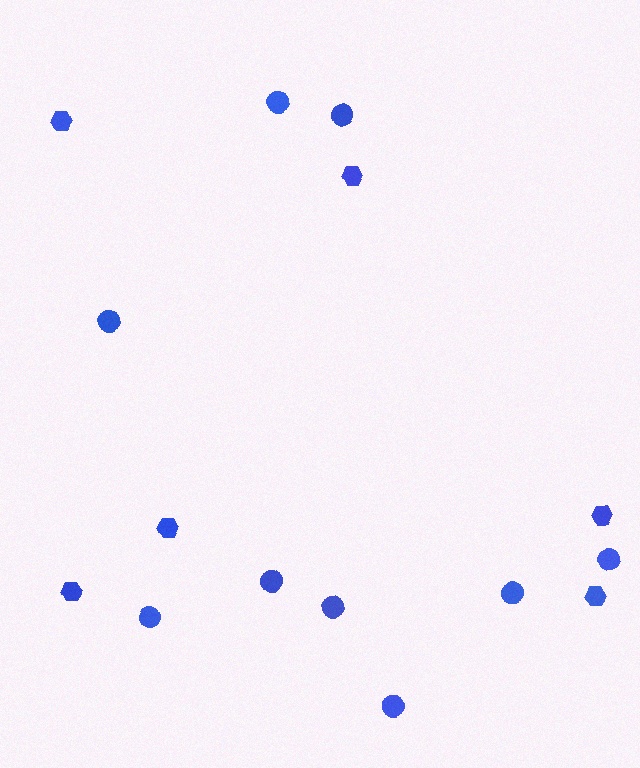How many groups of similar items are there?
There are 2 groups: one group of hexagons (6) and one group of circles (9).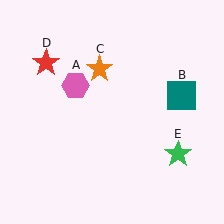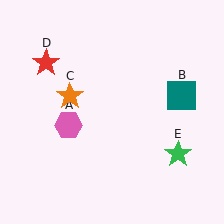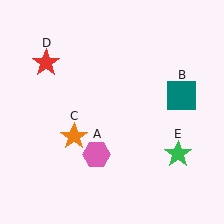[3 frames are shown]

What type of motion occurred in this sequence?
The pink hexagon (object A), orange star (object C) rotated counterclockwise around the center of the scene.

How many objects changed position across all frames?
2 objects changed position: pink hexagon (object A), orange star (object C).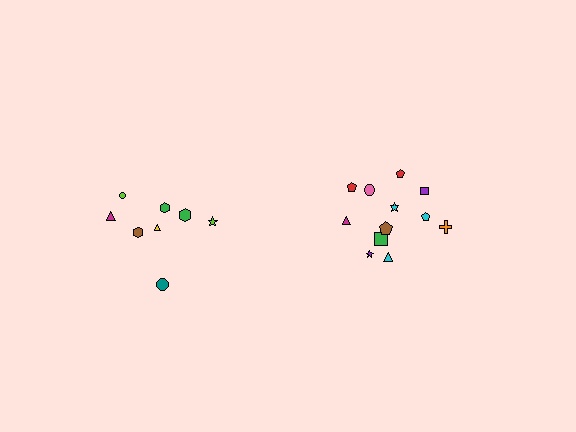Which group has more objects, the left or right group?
The right group.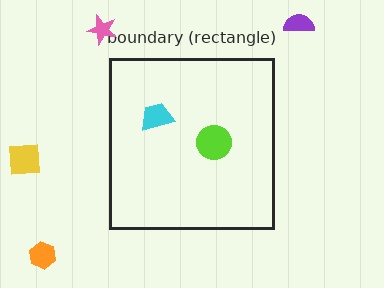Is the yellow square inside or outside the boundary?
Outside.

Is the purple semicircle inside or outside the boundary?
Outside.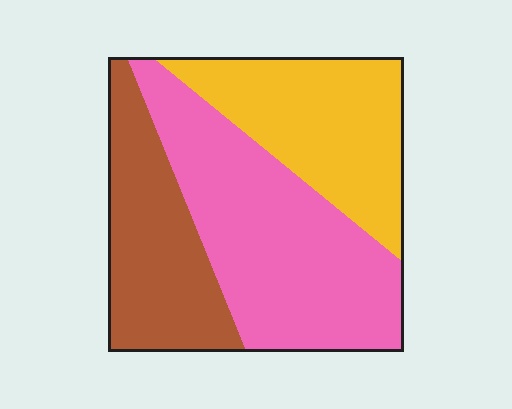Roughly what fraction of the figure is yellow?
Yellow takes up between a quarter and a half of the figure.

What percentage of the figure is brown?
Brown takes up about one quarter (1/4) of the figure.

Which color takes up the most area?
Pink, at roughly 45%.